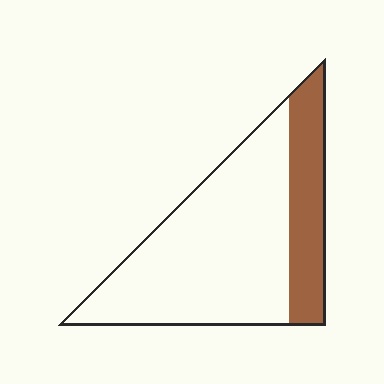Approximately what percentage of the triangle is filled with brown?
Approximately 25%.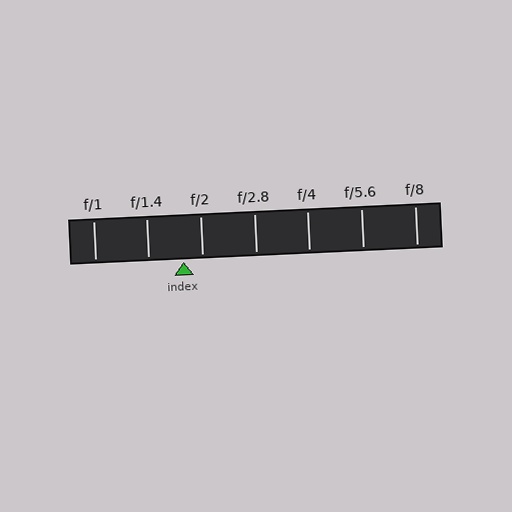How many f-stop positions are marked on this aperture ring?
There are 7 f-stop positions marked.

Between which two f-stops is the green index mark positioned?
The index mark is between f/1.4 and f/2.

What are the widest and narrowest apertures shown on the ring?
The widest aperture shown is f/1 and the narrowest is f/8.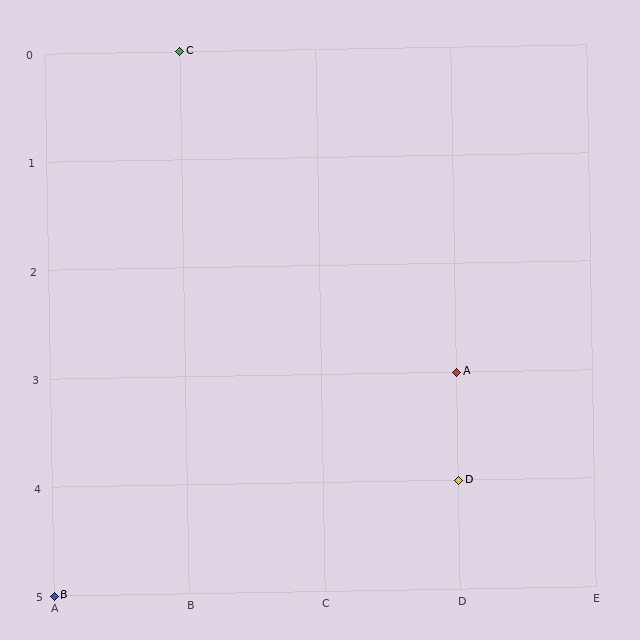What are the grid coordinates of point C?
Point C is at grid coordinates (B, 0).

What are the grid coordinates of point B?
Point B is at grid coordinates (A, 5).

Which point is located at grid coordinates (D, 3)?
Point A is at (D, 3).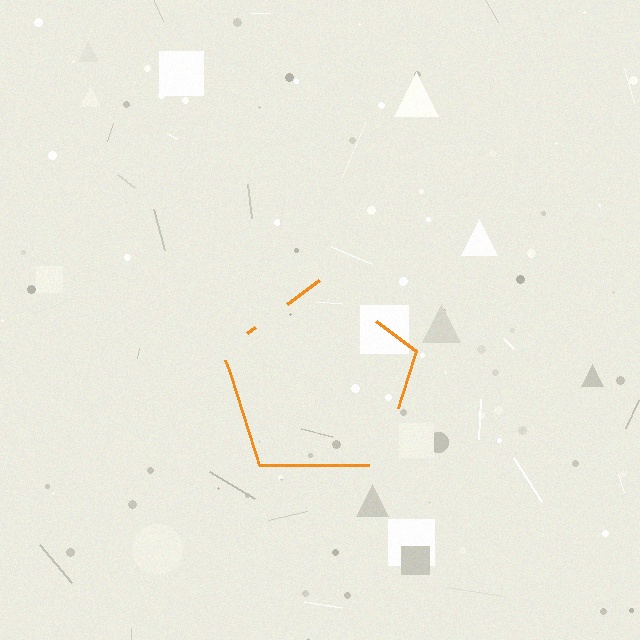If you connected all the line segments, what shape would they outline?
They would outline a pentagon.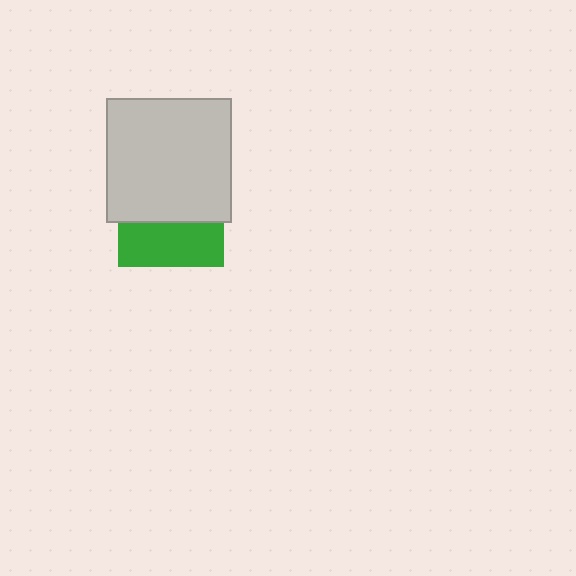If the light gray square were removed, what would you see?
You would see the complete green square.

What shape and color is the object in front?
The object in front is a light gray square.